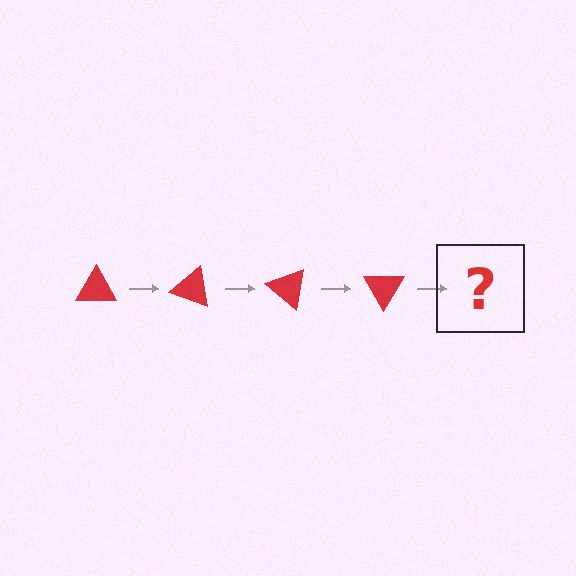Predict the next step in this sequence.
The next step is a red triangle rotated 80 degrees.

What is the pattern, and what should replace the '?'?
The pattern is that the triangle rotates 20 degrees each step. The '?' should be a red triangle rotated 80 degrees.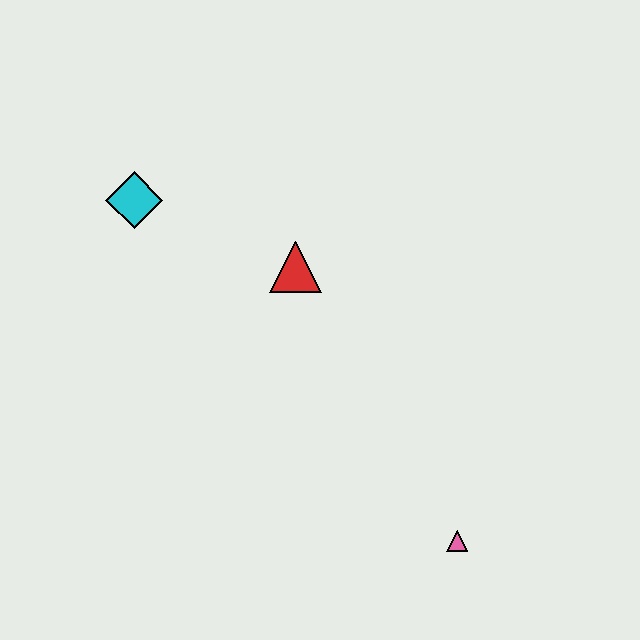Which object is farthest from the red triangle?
The pink triangle is farthest from the red triangle.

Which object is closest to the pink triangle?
The red triangle is closest to the pink triangle.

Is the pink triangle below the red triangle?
Yes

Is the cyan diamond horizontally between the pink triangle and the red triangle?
No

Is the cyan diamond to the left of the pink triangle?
Yes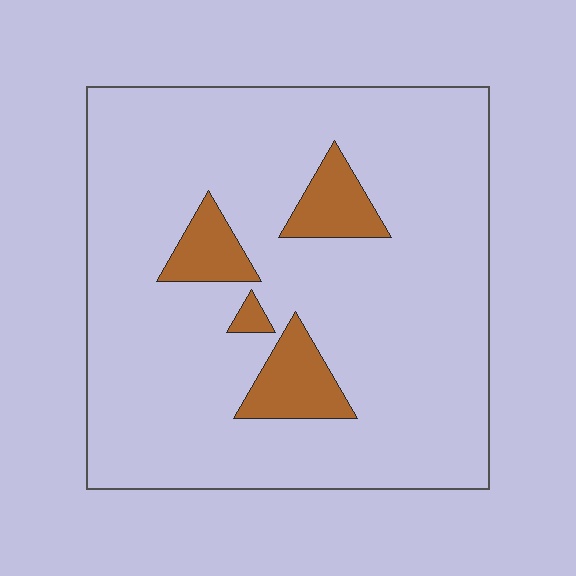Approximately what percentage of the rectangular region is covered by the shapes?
Approximately 10%.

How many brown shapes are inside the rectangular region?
4.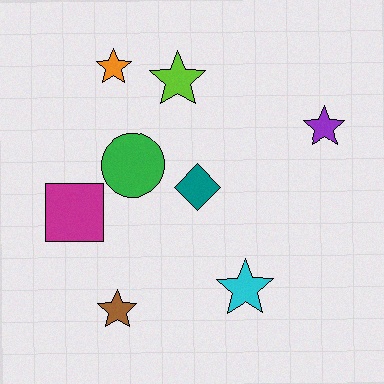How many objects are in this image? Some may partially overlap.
There are 8 objects.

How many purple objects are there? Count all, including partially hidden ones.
There is 1 purple object.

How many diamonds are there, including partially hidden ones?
There is 1 diamond.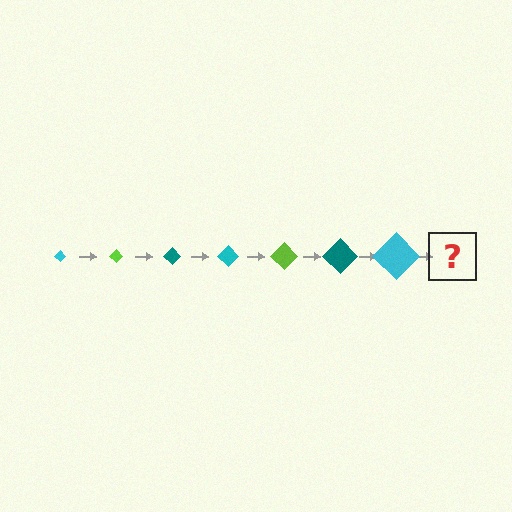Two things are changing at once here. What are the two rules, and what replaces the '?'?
The two rules are that the diamond grows larger each step and the color cycles through cyan, lime, and teal. The '?' should be a lime diamond, larger than the previous one.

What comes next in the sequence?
The next element should be a lime diamond, larger than the previous one.